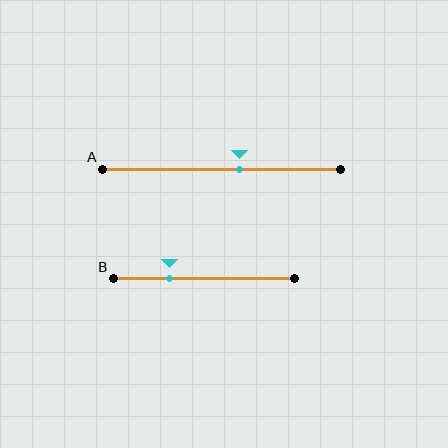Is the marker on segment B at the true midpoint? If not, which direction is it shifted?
No, the marker on segment B is shifted to the left by about 19% of the segment length.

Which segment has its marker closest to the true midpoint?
Segment A has its marker closest to the true midpoint.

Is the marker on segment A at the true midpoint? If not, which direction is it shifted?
No, the marker on segment A is shifted to the right by about 8% of the segment length.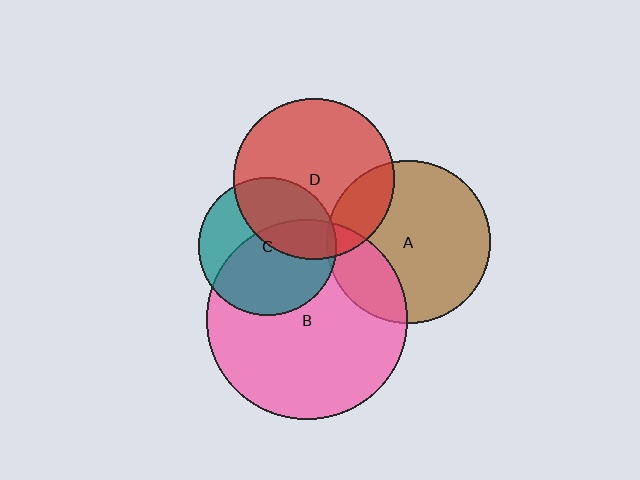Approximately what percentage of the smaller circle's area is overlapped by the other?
Approximately 60%.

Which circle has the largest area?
Circle B (pink).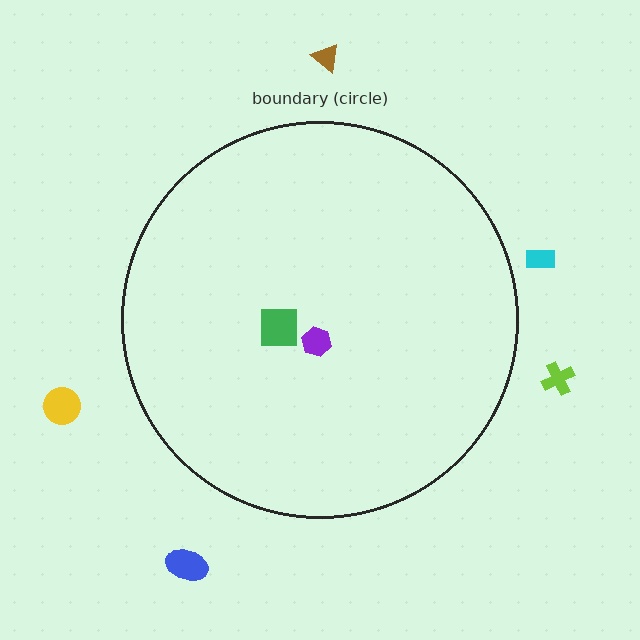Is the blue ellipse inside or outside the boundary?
Outside.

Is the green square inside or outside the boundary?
Inside.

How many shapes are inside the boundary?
2 inside, 5 outside.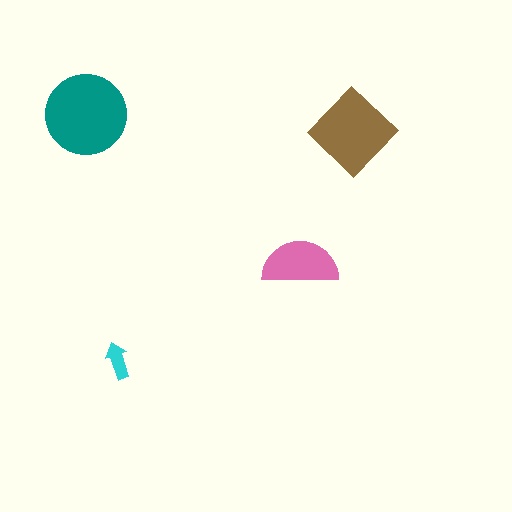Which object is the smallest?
The cyan arrow.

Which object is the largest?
The teal circle.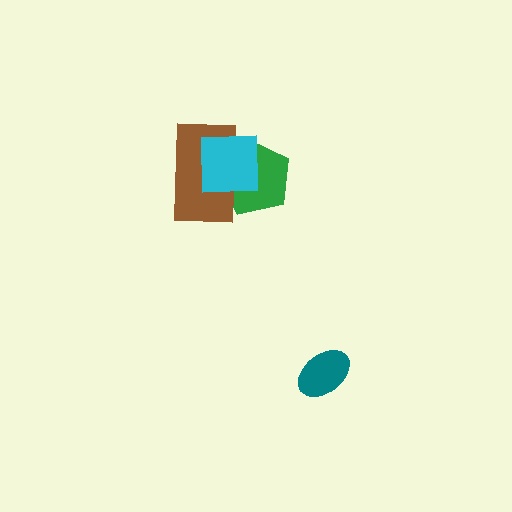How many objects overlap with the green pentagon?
2 objects overlap with the green pentagon.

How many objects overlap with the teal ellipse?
0 objects overlap with the teal ellipse.